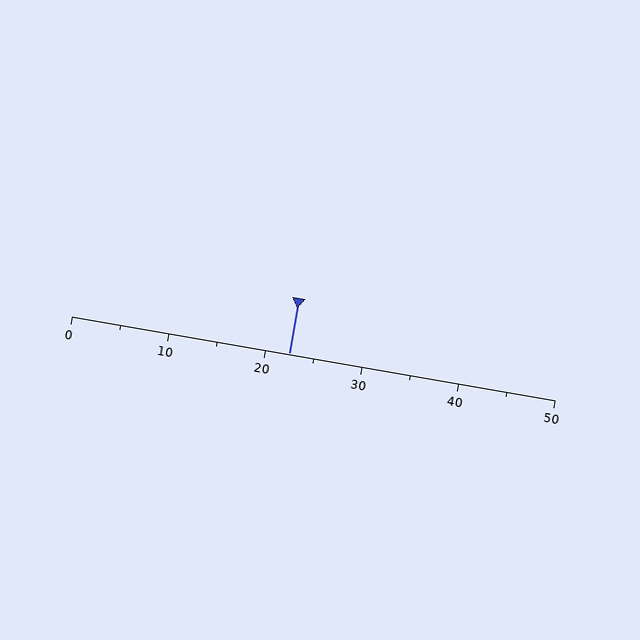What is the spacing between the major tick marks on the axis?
The major ticks are spaced 10 apart.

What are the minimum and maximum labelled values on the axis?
The axis runs from 0 to 50.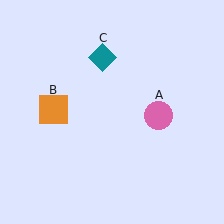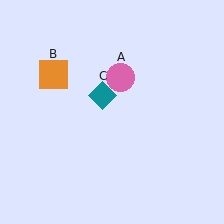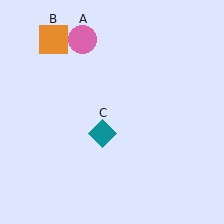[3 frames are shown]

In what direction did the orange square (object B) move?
The orange square (object B) moved up.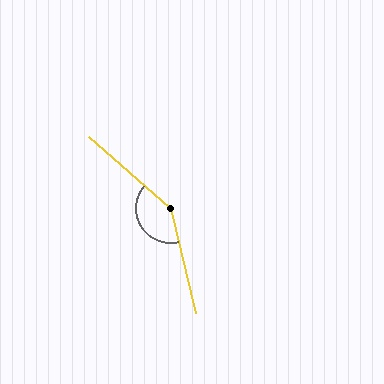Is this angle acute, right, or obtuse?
It is obtuse.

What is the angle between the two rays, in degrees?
Approximately 144 degrees.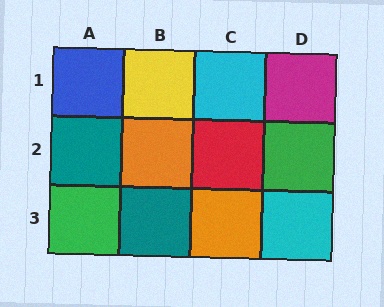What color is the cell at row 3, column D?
Cyan.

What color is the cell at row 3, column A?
Green.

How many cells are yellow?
1 cell is yellow.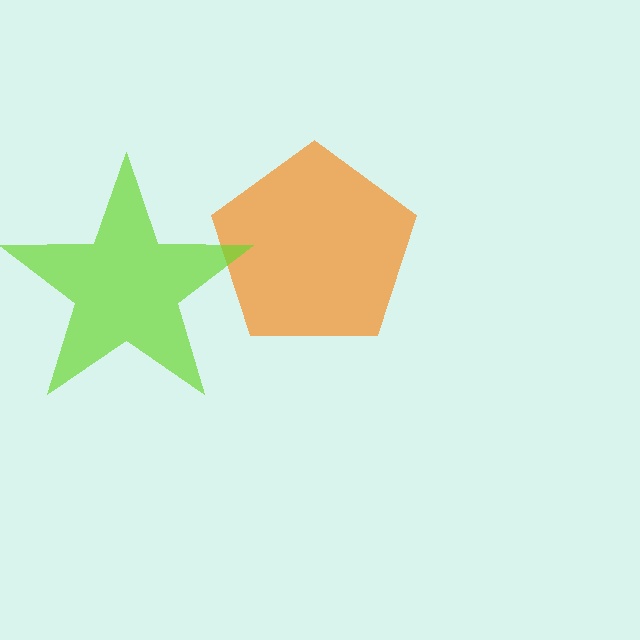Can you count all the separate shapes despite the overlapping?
Yes, there are 2 separate shapes.